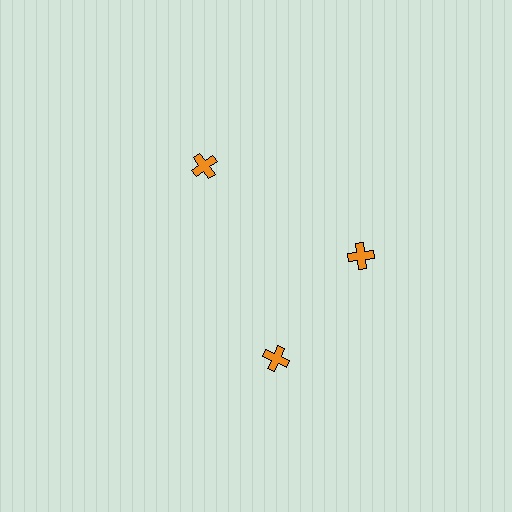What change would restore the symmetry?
The symmetry would be restored by rotating it back into even spacing with its neighbors so that all 3 crosses sit at equal angles and equal distance from the center.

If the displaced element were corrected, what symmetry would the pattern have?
It would have 3-fold rotational symmetry — the pattern would map onto itself every 120 degrees.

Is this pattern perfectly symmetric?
No. The 3 orange crosses are arranged in a ring, but one element near the 7 o'clock position is rotated out of alignment along the ring, breaking the 3-fold rotational symmetry.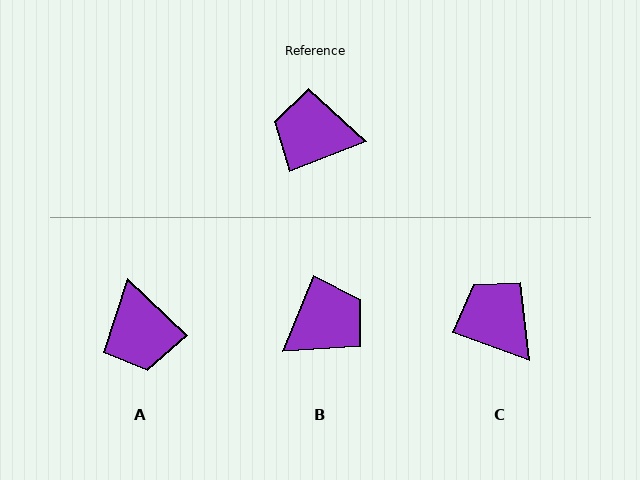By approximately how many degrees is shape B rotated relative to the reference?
Approximately 134 degrees clockwise.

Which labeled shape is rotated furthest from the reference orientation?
B, about 134 degrees away.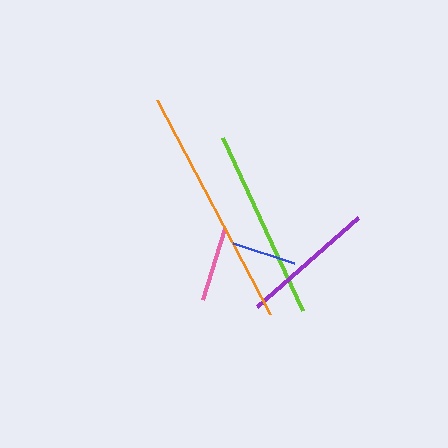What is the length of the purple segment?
The purple segment is approximately 135 pixels long.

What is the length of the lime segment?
The lime segment is approximately 191 pixels long.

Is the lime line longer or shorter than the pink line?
The lime line is longer than the pink line.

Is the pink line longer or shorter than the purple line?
The purple line is longer than the pink line.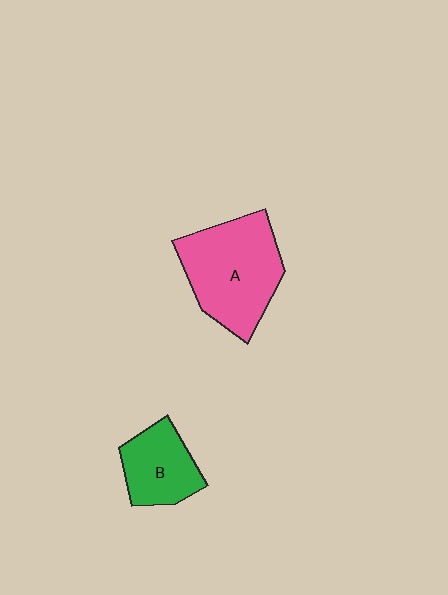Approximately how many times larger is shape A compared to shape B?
Approximately 1.7 times.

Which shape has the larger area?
Shape A (pink).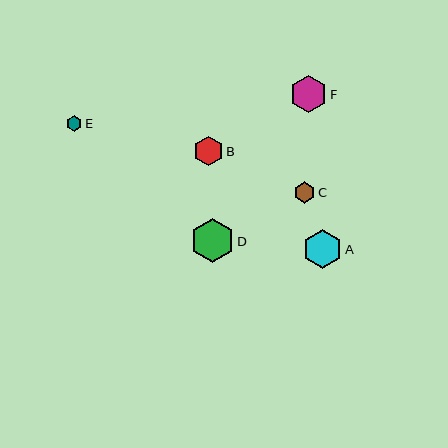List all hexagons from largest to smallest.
From largest to smallest: D, A, F, B, C, E.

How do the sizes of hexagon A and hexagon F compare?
Hexagon A and hexagon F are approximately the same size.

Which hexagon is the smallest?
Hexagon E is the smallest with a size of approximately 16 pixels.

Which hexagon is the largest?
Hexagon D is the largest with a size of approximately 44 pixels.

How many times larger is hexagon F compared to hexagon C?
Hexagon F is approximately 1.7 times the size of hexagon C.